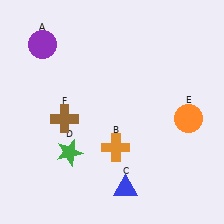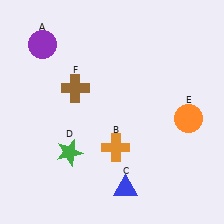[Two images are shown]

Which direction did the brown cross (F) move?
The brown cross (F) moved up.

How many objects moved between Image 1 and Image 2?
1 object moved between the two images.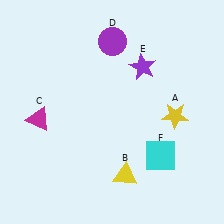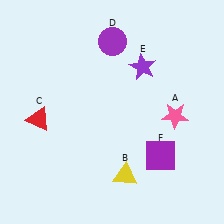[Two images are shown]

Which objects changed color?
A changed from yellow to pink. C changed from magenta to red. F changed from cyan to purple.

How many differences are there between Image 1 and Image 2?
There are 3 differences between the two images.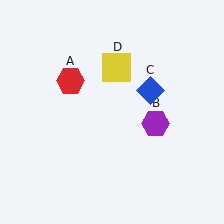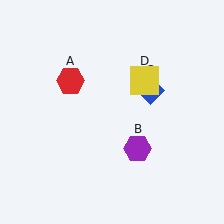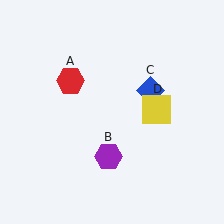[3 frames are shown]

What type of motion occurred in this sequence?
The purple hexagon (object B), yellow square (object D) rotated clockwise around the center of the scene.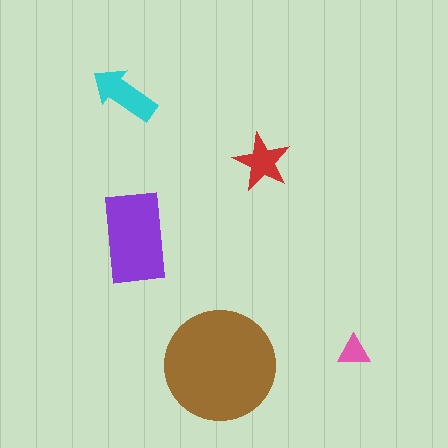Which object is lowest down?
The brown circle is bottommost.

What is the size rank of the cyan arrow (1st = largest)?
3rd.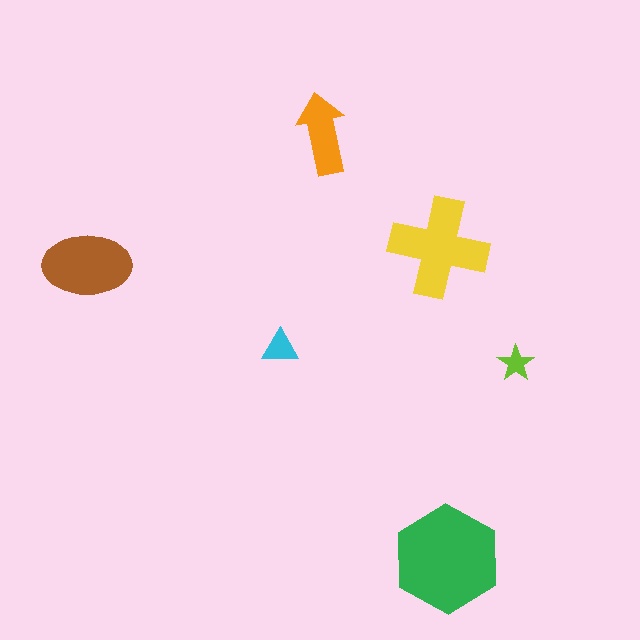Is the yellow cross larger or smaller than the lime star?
Larger.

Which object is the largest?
The green hexagon.